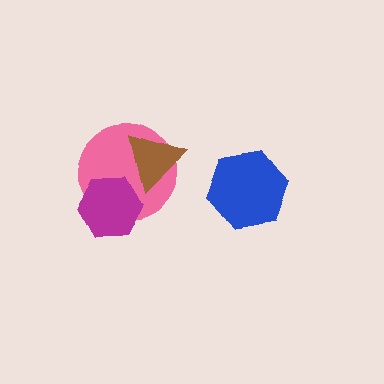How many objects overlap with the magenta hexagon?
1 object overlaps with the magenta hexagon.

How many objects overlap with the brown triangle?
1 object overlaps with the brown triangle.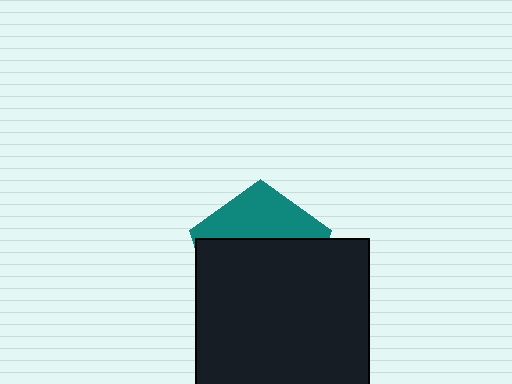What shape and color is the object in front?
The object in front is a black square.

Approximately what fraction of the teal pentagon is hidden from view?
Roughly 65% of the teal pentagon is hidden behind the black square.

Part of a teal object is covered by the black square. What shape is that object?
It is a pentagon.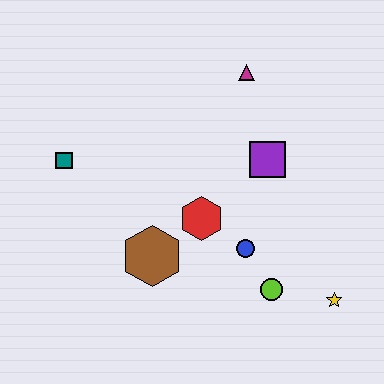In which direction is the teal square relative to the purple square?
The teal square is to the left of the purple square.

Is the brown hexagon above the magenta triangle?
No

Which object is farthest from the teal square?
The yellow star is farthest from the teal square.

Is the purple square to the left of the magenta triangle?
No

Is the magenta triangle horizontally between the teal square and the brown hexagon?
No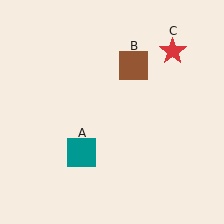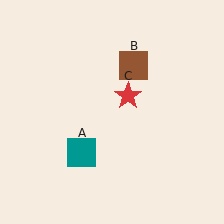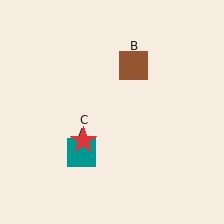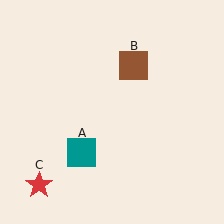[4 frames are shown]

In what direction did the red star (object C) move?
The red star (object C) moved down and to the left.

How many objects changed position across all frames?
1 object changed position: red star (object C).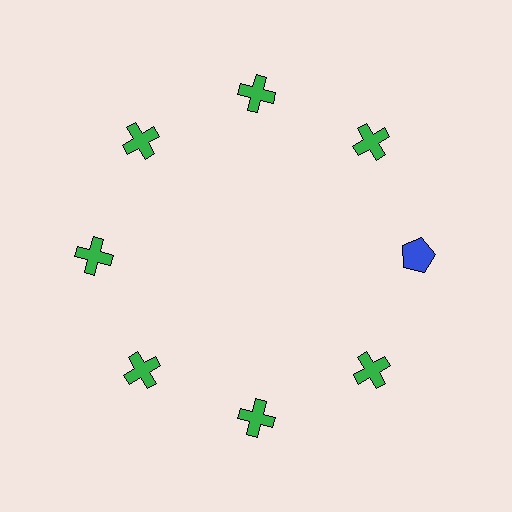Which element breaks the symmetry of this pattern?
The blue pentagon at roughly the 3 o'clock position breaks the symmetry. All other shapes are green crosses.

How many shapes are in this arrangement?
There are 8 shapes arranged in a ring pattern.